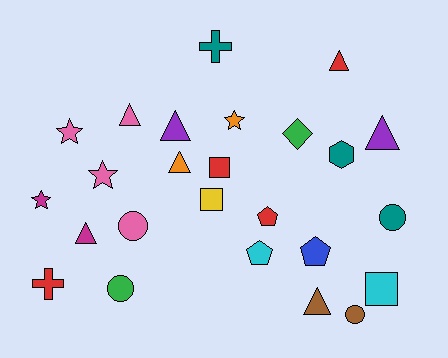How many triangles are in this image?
There are 7 triangles.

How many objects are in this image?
There are 25 objects.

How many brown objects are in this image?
There are 2 brown objects.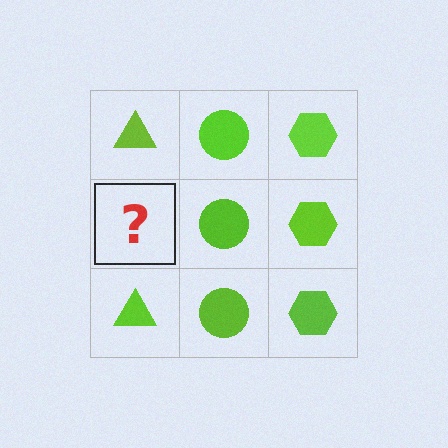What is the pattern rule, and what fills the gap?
The rule is that each column has a consistent shape. The gap should be filled with a lime triangle.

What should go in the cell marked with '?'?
The missing cell should contain a lime triangle.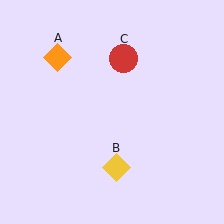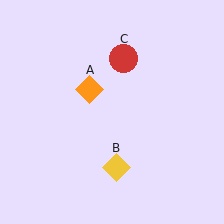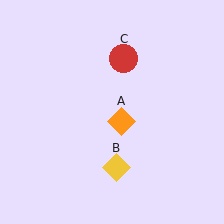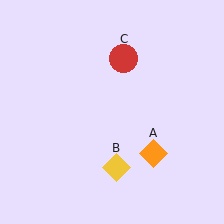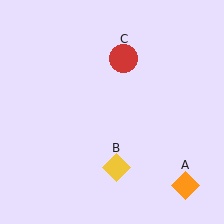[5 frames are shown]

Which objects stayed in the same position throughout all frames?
Yellow diamond (object B) and red circle (object C) remained stationary.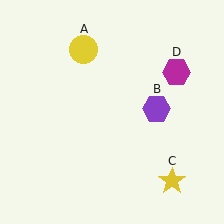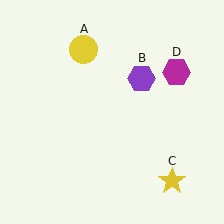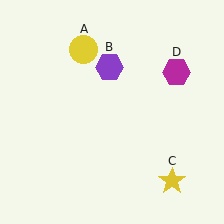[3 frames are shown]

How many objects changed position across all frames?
1 object changed position: purple hexagon (object B).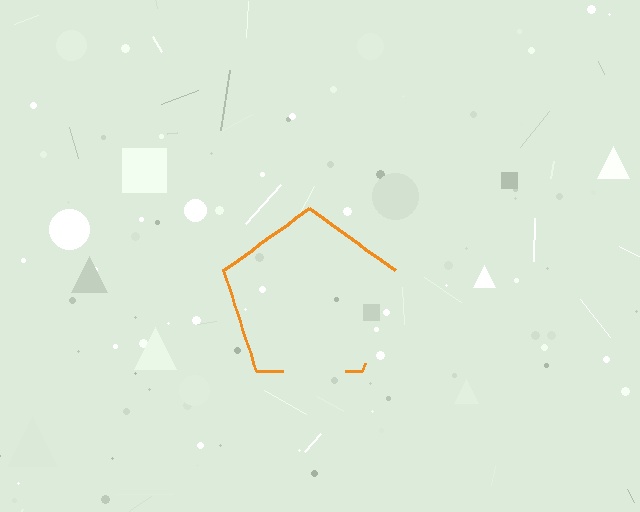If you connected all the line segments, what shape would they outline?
They would outline a pentagon.